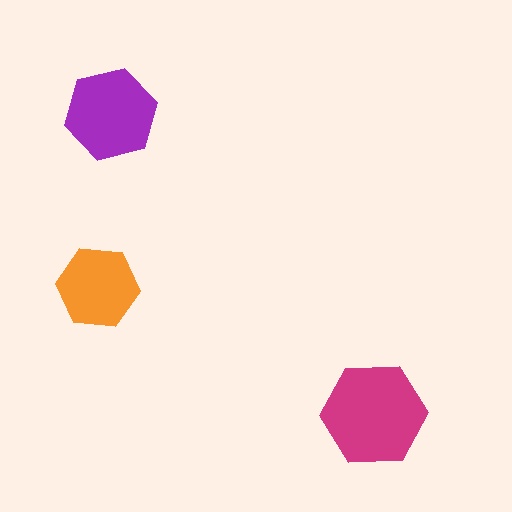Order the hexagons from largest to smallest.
the magenta one, the purple one, the orange one.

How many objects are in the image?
There are 3 objects in the image.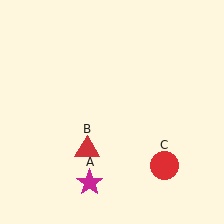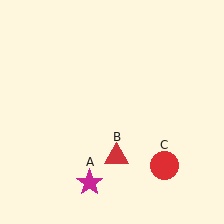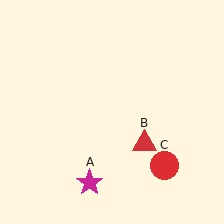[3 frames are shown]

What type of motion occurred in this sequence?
The red triangle (object B) rotated counterclockwise around the center of the scene.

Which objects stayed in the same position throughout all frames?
Magenta star (object A) and red circle (object C) remained stationary.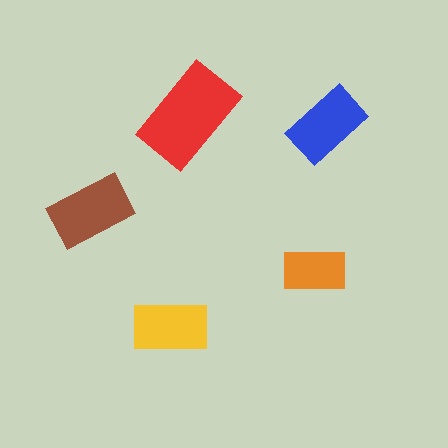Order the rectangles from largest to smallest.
the red one, the brown one, the blue one, the yellow one, the orange one.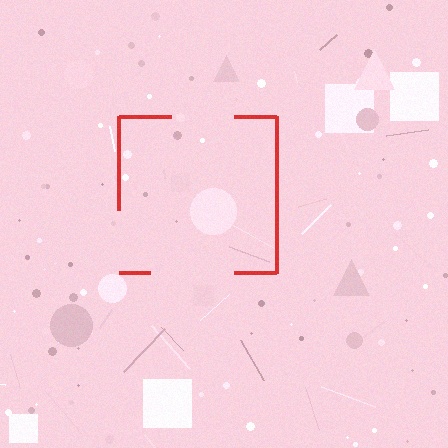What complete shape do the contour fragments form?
The contour fragments form a square.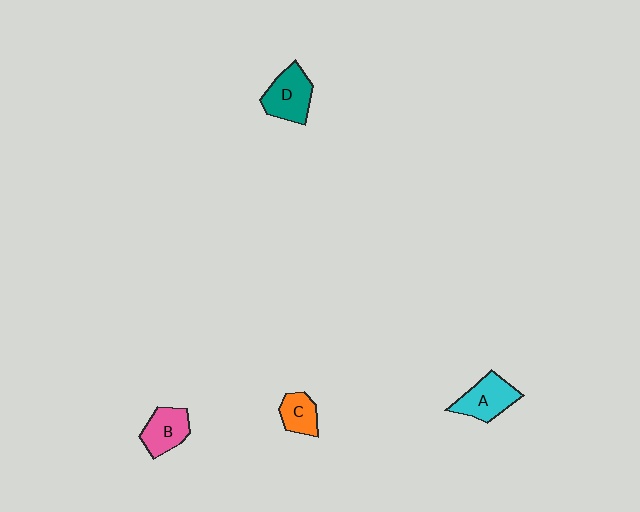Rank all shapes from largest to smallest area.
From largest to smallest: D (teal), A (cyan), B (pink), C (orange).